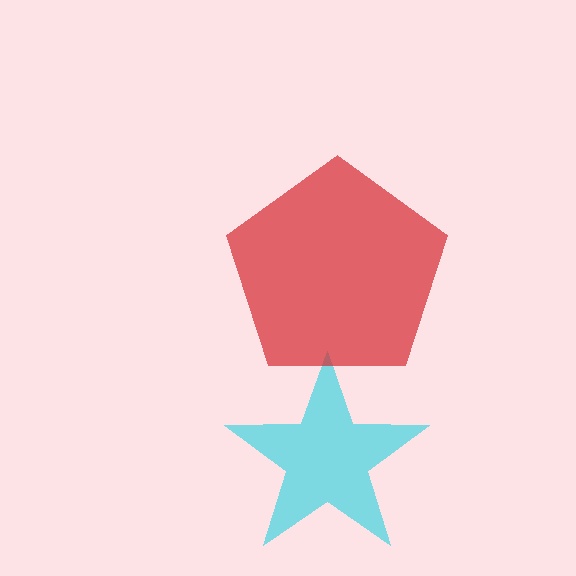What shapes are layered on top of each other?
The layered shapes are: a cyan star, a red pentagon.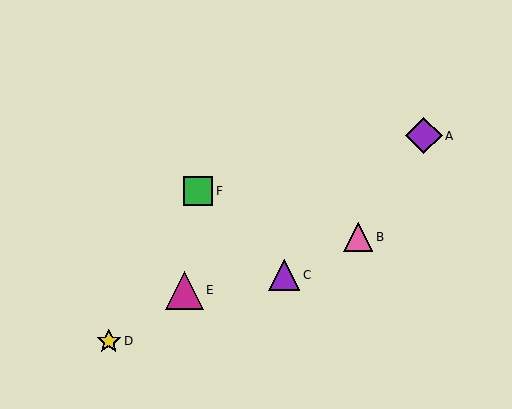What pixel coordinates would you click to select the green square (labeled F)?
Click at (198, 191) to select the green square F.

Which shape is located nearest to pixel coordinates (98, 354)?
The yellow star (labeled D) at (109, 341) is nearest to that location.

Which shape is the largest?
The magenta triangle (labeled E) is the largest.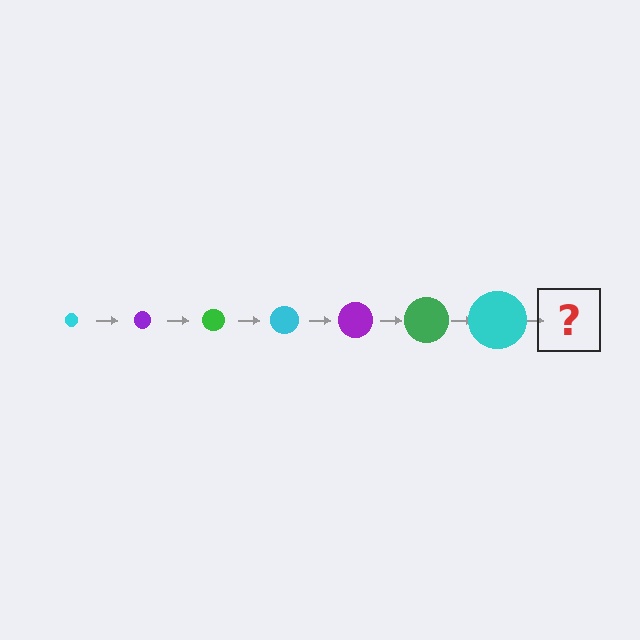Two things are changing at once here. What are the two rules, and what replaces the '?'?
The two rules are that the circle grows larger each step and the color cycles through cyan, purple, and green. The '?' should be a purple circle, larger than the previous one.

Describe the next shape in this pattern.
It should be a purple circle, larger than the previous one.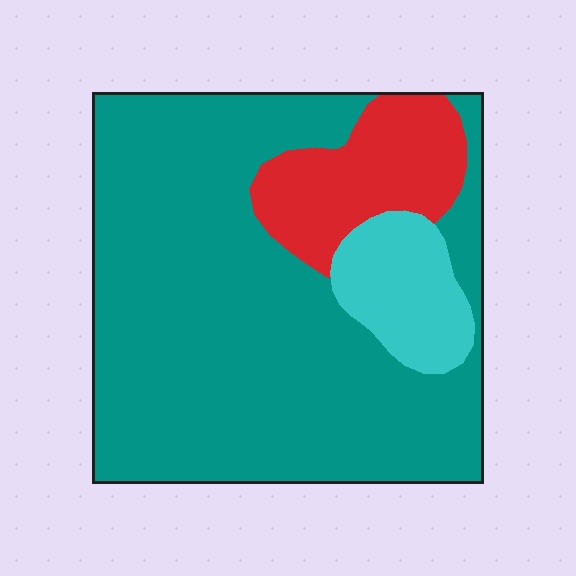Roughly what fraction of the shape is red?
Red covers 15% of the shape.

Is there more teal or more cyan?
Teal.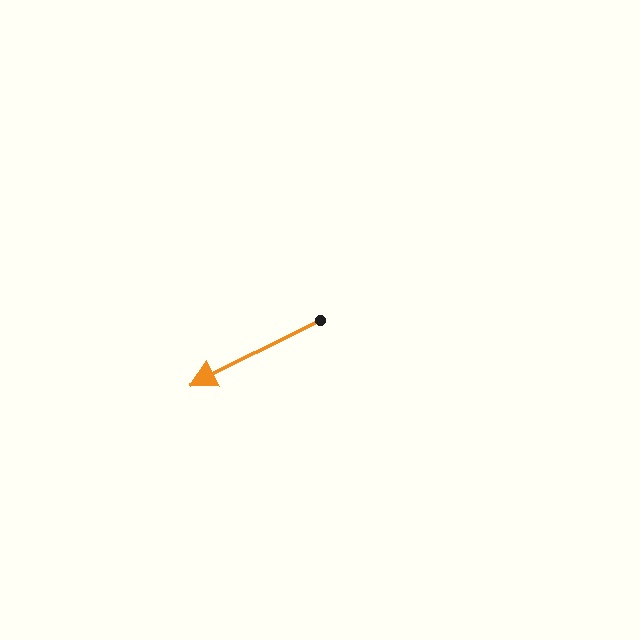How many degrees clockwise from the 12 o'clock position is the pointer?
Approximately 243 degrees.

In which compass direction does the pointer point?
Southwest.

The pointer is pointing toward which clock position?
Roughly 8 o'clock.